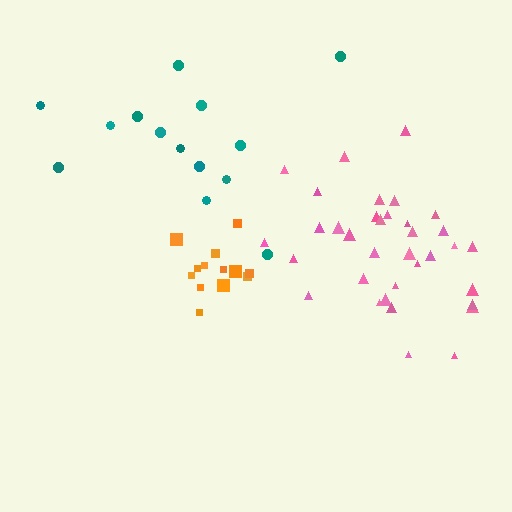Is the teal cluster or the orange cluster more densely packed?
Orange.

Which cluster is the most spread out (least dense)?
Teal.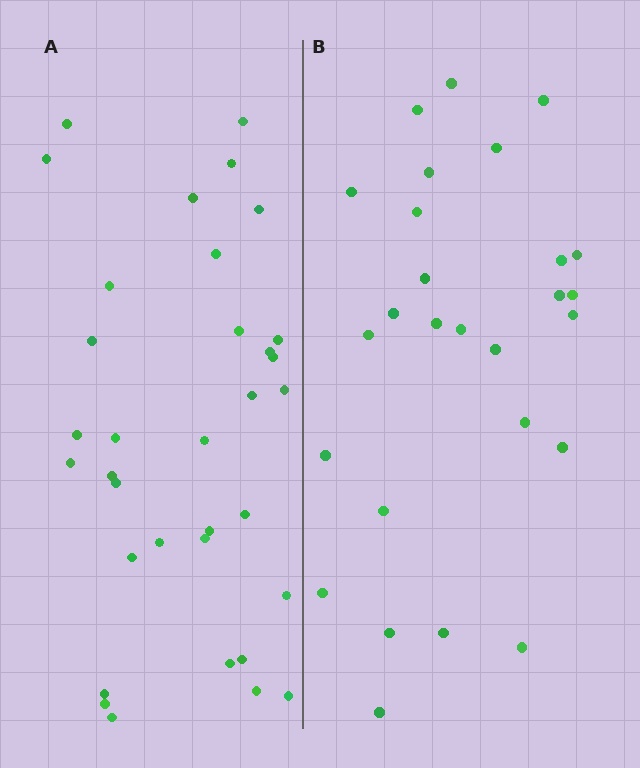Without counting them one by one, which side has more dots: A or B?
Region A (the left region) has more dots.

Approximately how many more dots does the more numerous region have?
Region A has roughly 8 or so more dots than region B.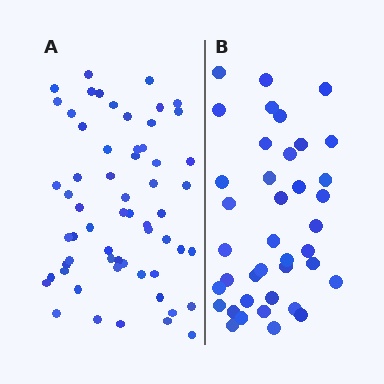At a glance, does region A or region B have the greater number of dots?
Region A (the left region) has more dots.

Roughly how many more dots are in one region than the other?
Region A has approximately 20 more dots than region B.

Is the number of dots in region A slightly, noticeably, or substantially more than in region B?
Region A has substantially more. The ratio is roughly 1.5 to 1.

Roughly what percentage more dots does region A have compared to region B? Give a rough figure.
About 55% more.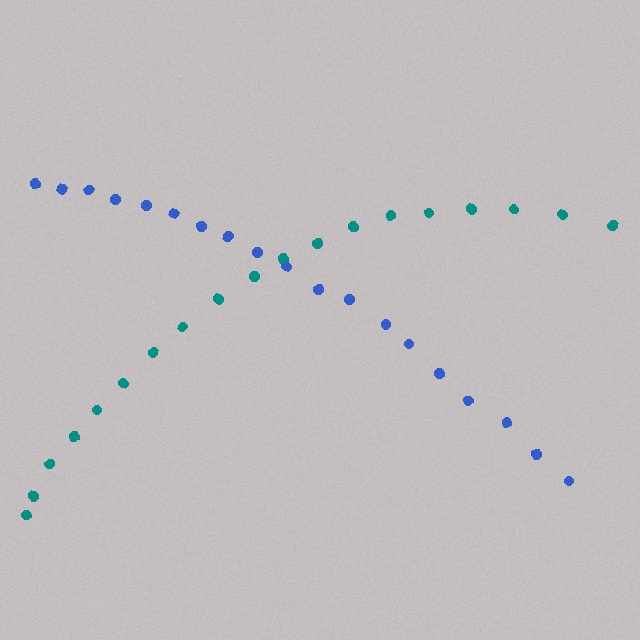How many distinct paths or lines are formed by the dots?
There are 2 distinct paths.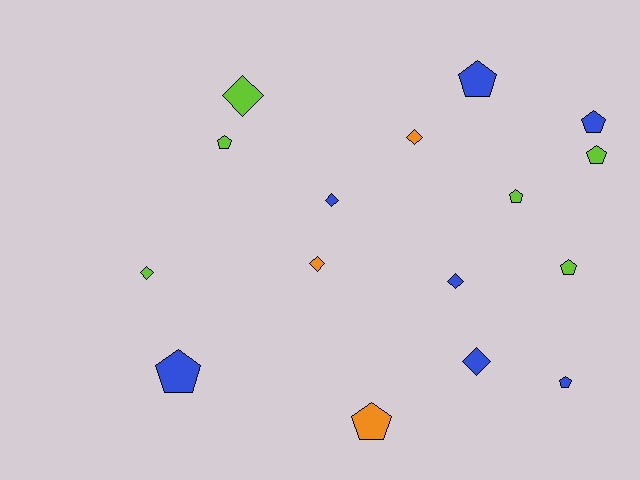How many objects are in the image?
There are 16 objects.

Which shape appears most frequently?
Pentagon, with 9 objects.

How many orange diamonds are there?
There are 2 orange diamonds.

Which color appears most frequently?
Blue, with 7 objects.